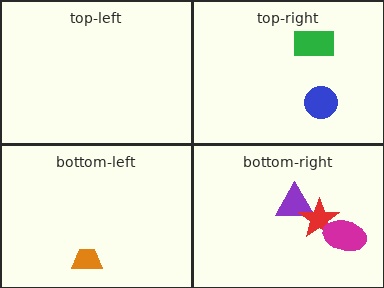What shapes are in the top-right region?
The green rectangle, the blue circle.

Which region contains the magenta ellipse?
The bottom-right region.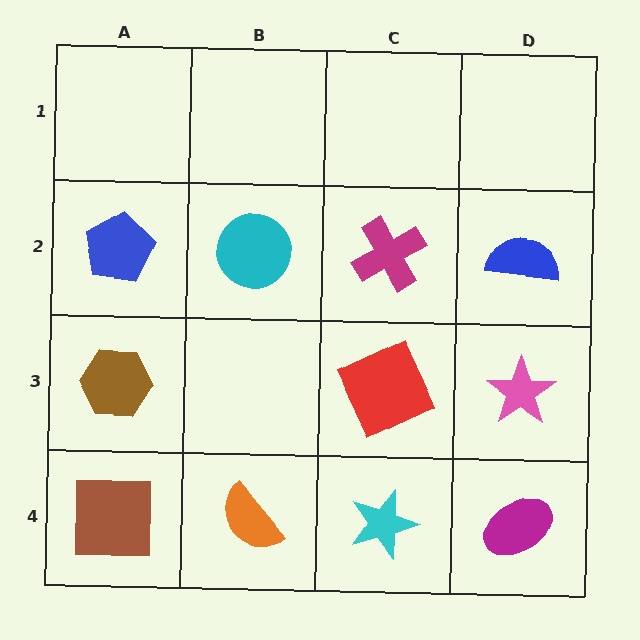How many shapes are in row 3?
3 shapes.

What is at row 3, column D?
A pink star.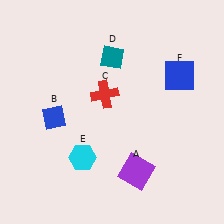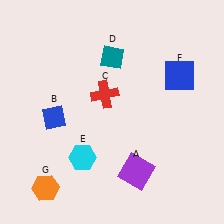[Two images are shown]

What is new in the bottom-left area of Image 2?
An orange hexagon (G) was added in the bottom-left area of Image 2.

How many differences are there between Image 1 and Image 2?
There is 1 difference between the two images.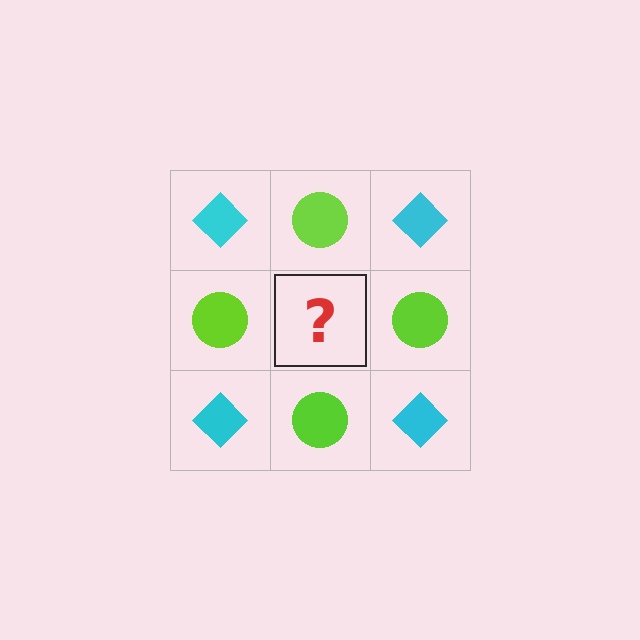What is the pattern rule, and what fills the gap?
The rule is that it alternates cyan diamond and lime circle in a checkerboard pattern. The gap should be filled with a cyan diamond.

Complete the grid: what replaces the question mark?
The question mark should be replaced with a cyan diamond.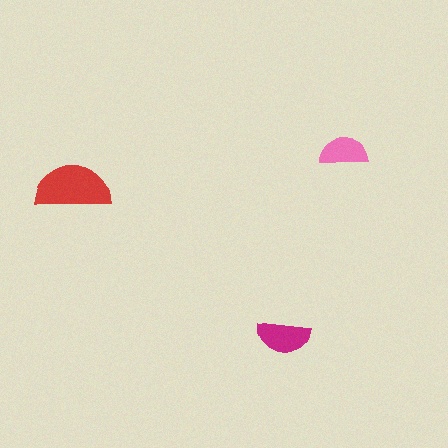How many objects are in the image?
There are 3 objects in the image.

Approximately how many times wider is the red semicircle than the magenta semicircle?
About 1.5 times wider.